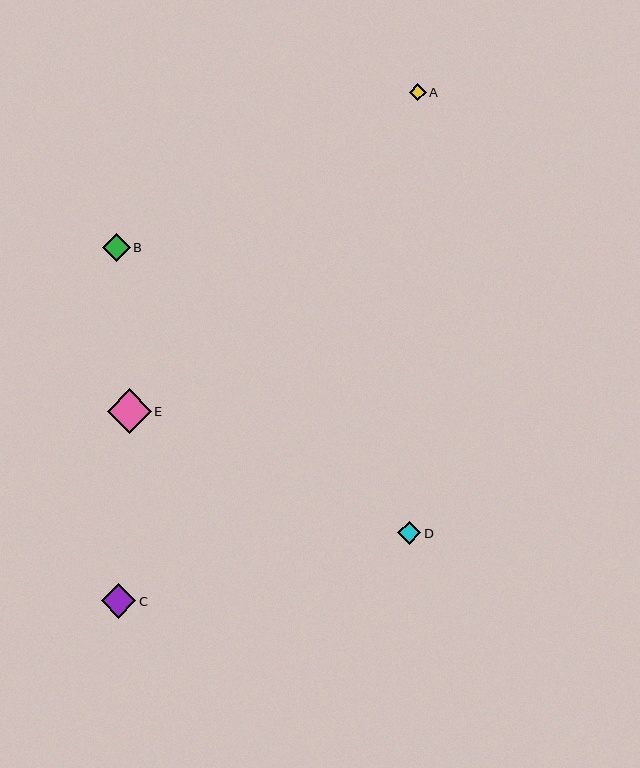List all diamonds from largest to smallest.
From largest to smallest: E, C, B, D, A.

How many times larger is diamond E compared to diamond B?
Diamond E is approximately 1.6 times the size of diamond B.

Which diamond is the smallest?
Diamond A is the smallest with a size of approximately 16 pixels.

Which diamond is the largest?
Diamond E is the largest with a size of approximately 44 pixels.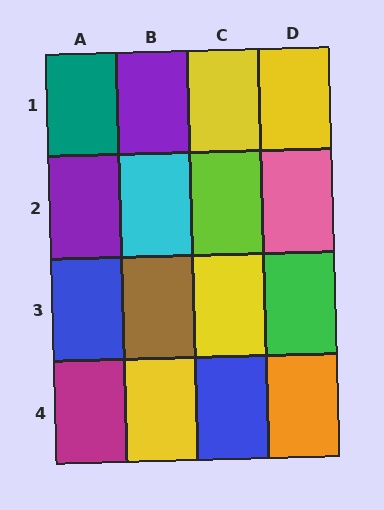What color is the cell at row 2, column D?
Pink.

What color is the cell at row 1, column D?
Yellow.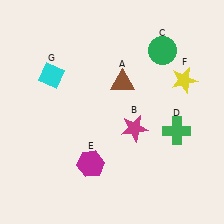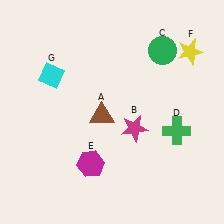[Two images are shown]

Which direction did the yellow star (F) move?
The yellow star (F) moved up.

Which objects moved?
The objects that moved are: the brown triangle (A), the yellow star (F).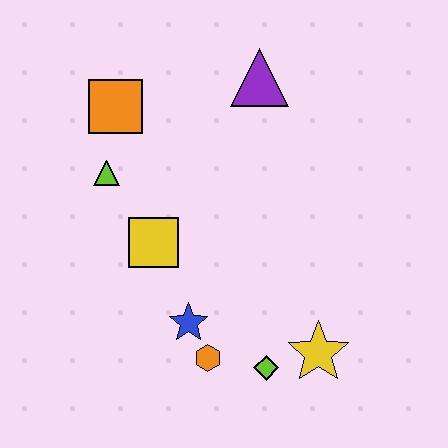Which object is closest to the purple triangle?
The orange square is closest to the purple triangle.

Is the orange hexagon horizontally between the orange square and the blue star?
No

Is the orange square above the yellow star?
Yes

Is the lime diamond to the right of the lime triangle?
Yes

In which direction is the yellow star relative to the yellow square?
The yellow star is to the right of the yellow square.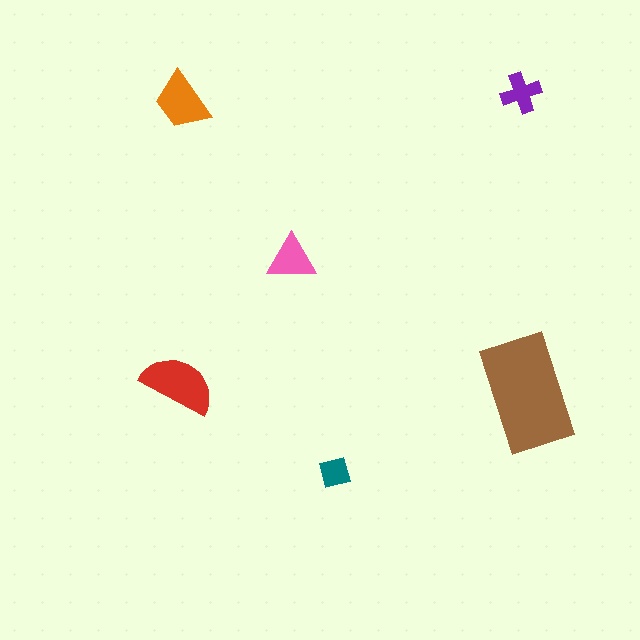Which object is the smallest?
The teal square.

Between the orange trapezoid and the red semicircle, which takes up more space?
The red semicircle.